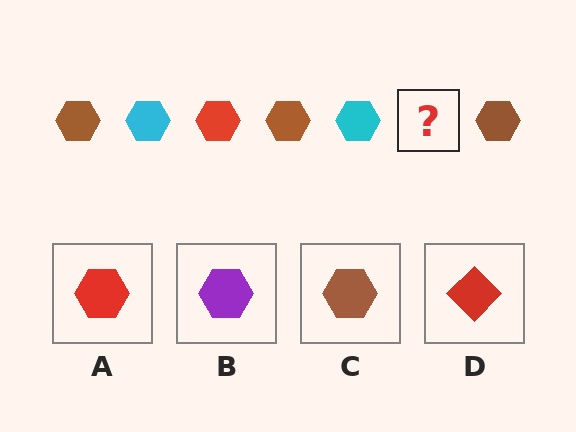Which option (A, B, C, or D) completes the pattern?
A.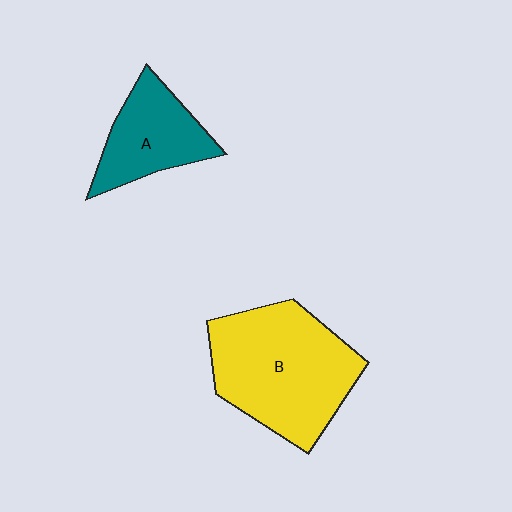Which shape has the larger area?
Shape B (yellow).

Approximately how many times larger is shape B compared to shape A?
Approximately 1.8 times.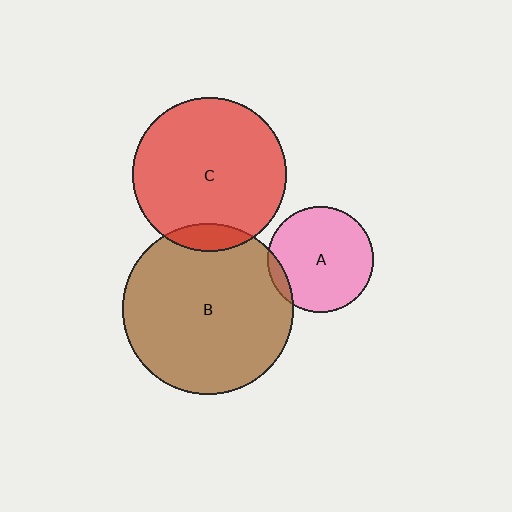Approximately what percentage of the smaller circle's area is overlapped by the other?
Approximately 10%.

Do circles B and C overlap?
Yes.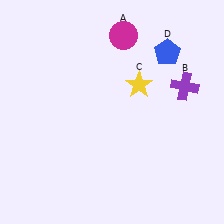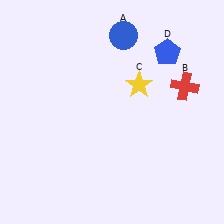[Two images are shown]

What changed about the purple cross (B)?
In Image 1, B is purple. In Image 2, it changed to red.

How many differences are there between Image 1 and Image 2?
There are 2 differences between the two images.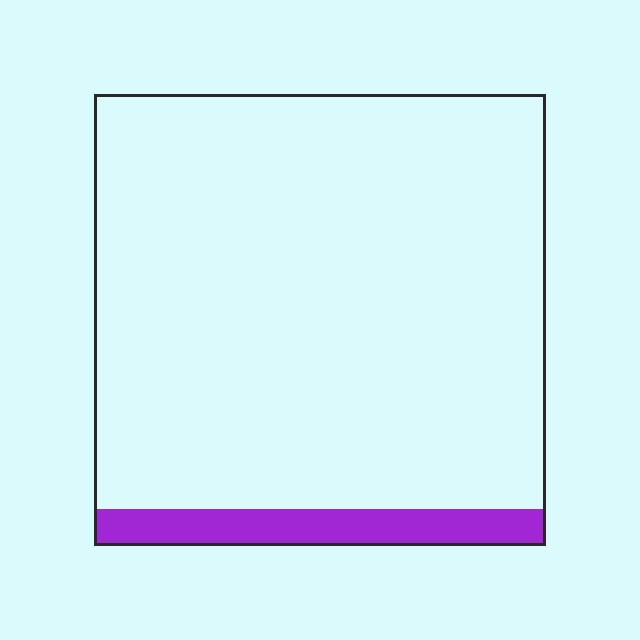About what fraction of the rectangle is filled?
About one tenth (1/10).